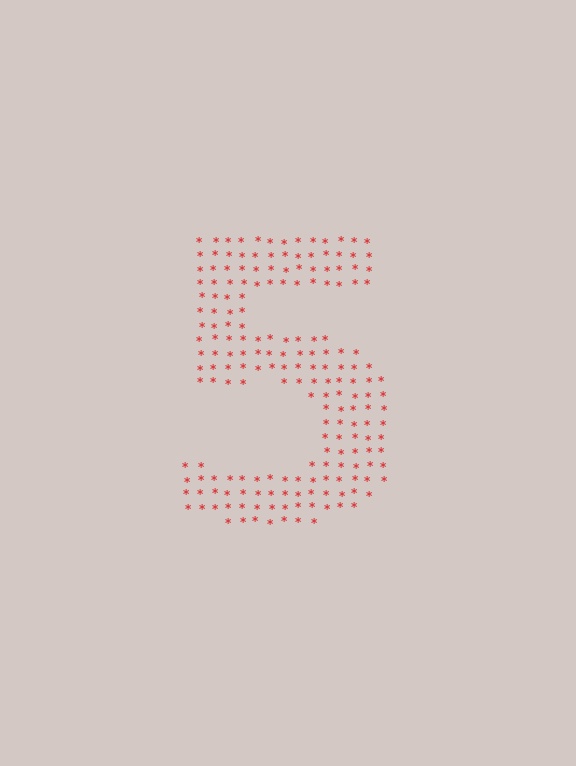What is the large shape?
The large shape is the digit 5.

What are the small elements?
The small elements are asterisks.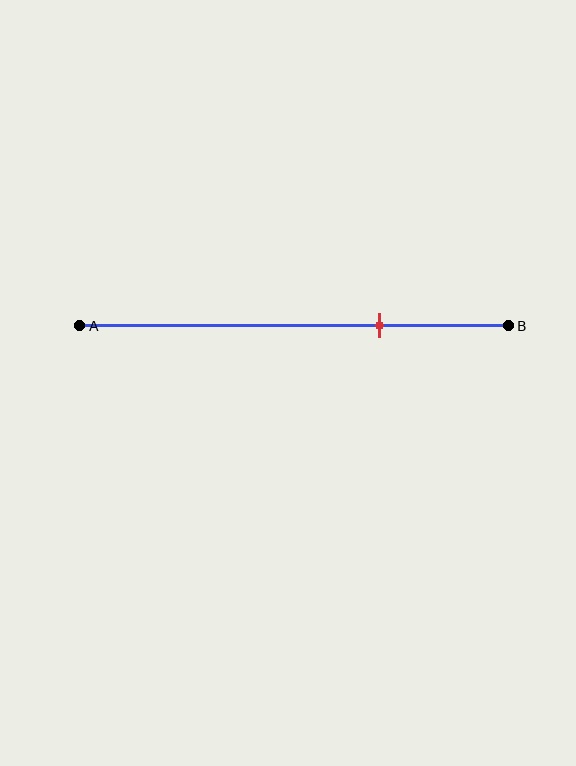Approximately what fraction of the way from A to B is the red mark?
The red mark is approximately 70% of the way from A to B.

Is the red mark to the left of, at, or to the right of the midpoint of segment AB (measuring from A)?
The red mark is to the right of the midpoint of segment AB.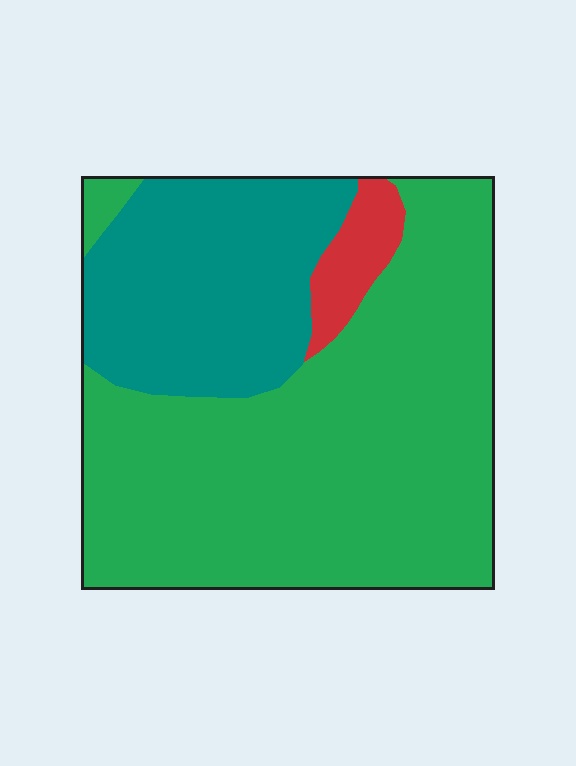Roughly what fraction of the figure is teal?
Teal covers about 30% of the figure.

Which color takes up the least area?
Red, at roughly 5%.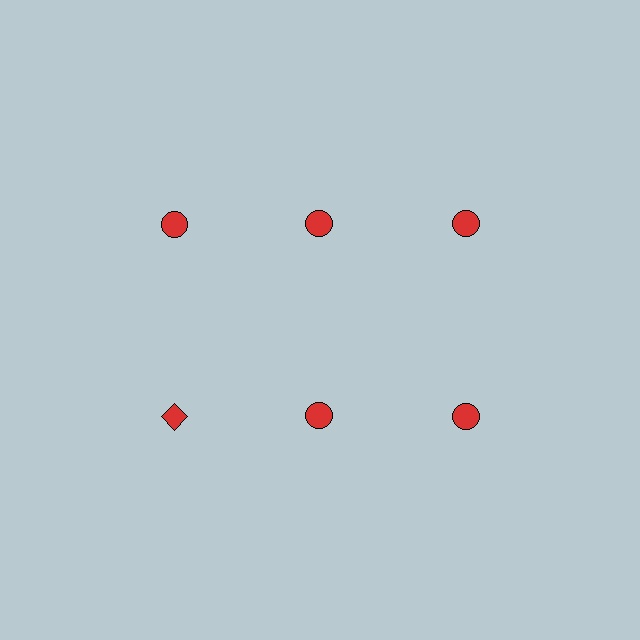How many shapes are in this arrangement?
There are 6 shapes arranged in a grid pattern.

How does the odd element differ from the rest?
It has a different shape: diamond instead of circle.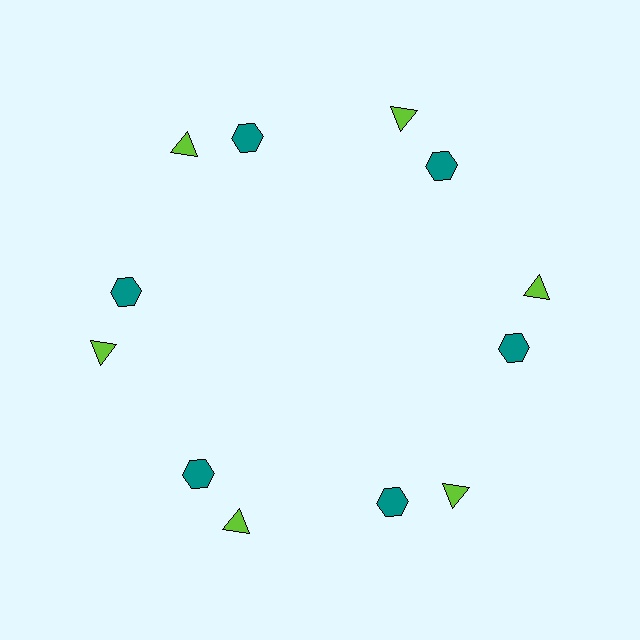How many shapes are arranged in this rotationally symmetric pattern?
There are 12 shapes, arranged in 6 groups of 2.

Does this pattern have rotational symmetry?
Yes, this pattern has 6-fold rotational symmetry. It looks the same after rotating 60 degrees around the center.